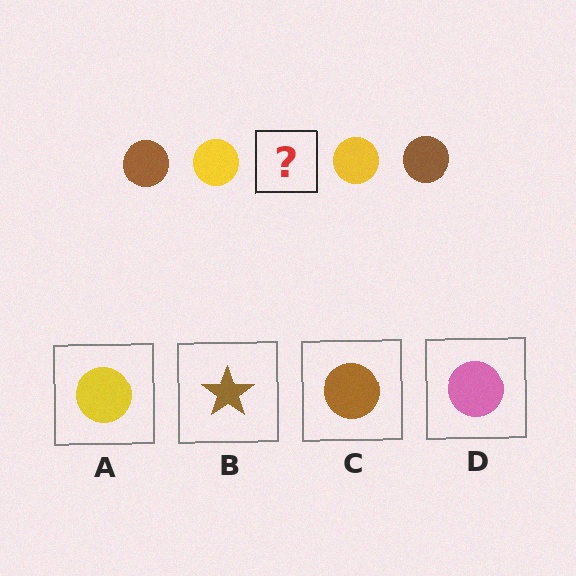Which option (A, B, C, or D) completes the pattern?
C.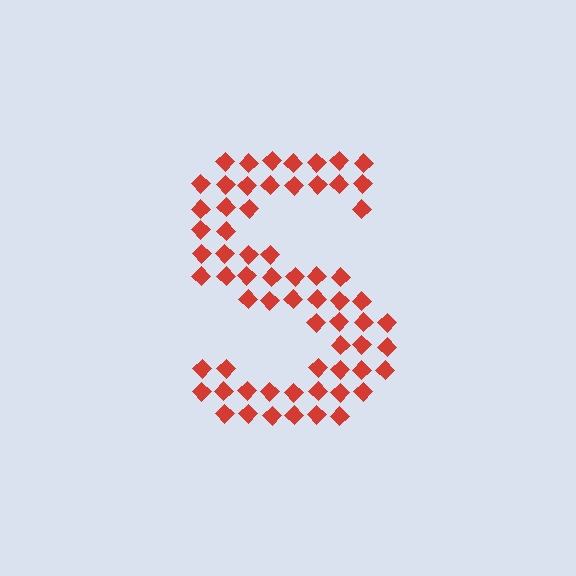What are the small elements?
The small elements are diamonds.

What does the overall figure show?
The overall figure shows the letter S.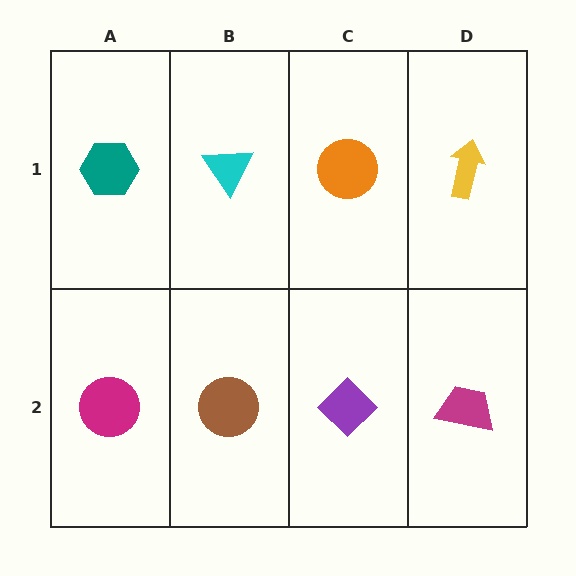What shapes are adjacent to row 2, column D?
A yellow arrow (row 1, column D), a purple diamond (row 2, column C).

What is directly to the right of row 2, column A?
A brown circle.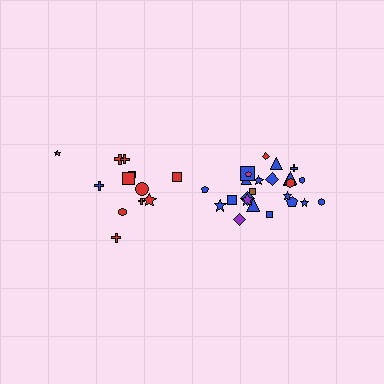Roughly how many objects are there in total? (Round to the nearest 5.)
Roughly 35 objects in total.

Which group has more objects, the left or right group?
The right group.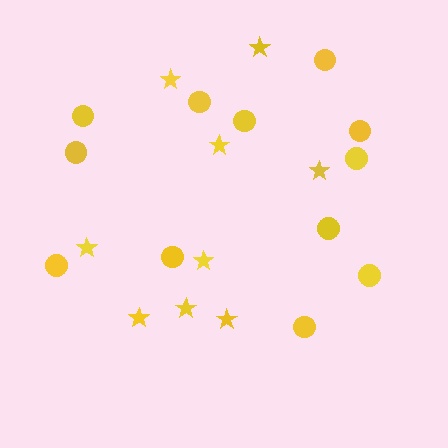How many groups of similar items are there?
There are 2 groups: one group of circles (12) and one group of stars (9).